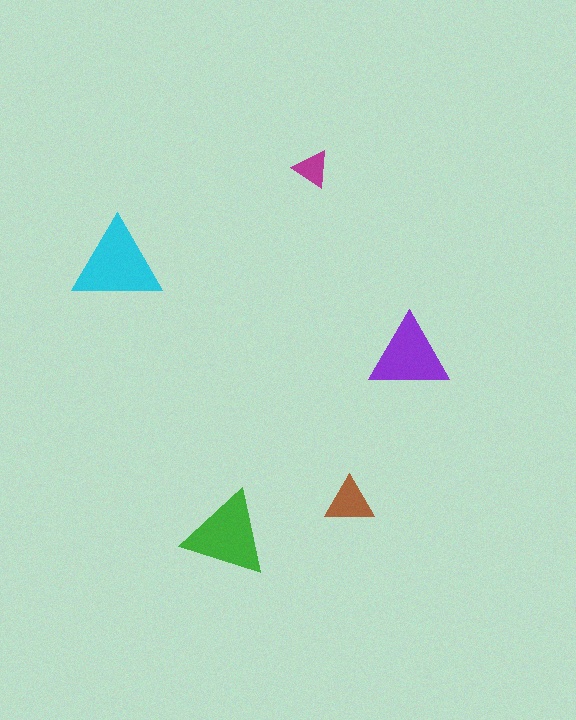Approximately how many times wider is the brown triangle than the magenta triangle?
About 1.5 times wider.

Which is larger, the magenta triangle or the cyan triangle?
The cyan one.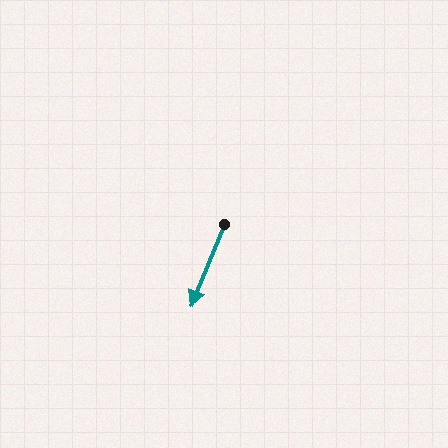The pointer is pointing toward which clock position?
Roughly 7 o'clock.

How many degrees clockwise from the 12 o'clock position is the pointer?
Approximately 202 degrees.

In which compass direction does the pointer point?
South.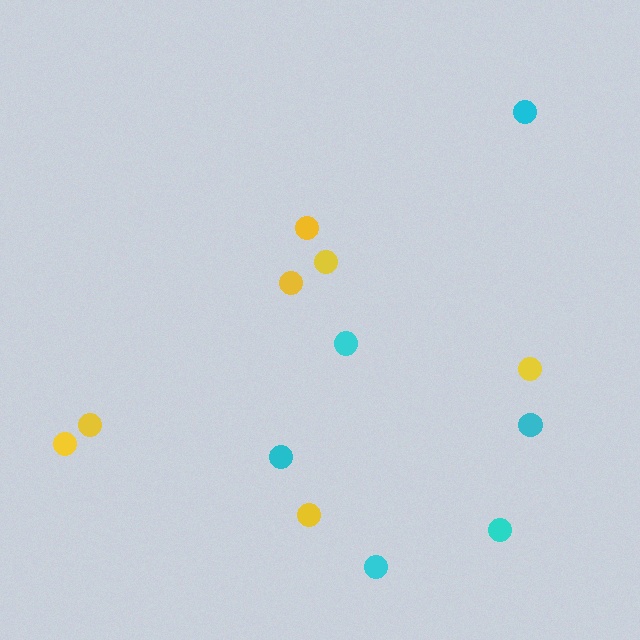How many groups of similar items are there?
There are 2 groups: one group of cyan circles (6) and one group of yellow circles (7).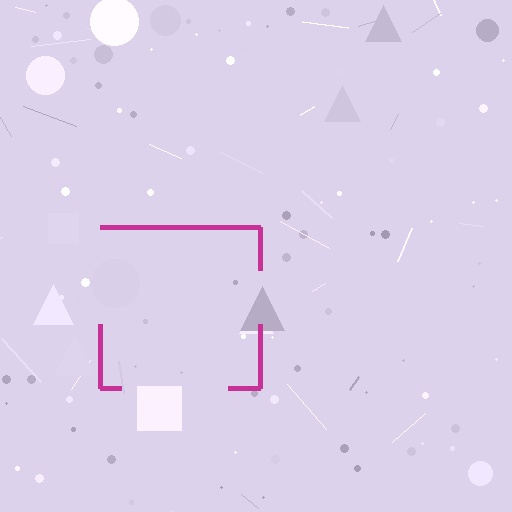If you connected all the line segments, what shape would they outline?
They would outline a square.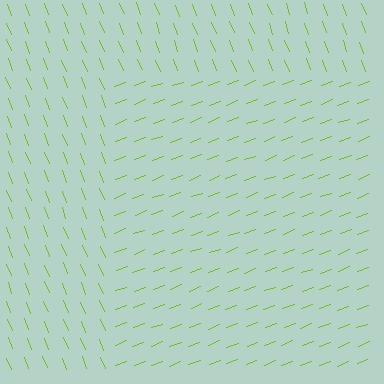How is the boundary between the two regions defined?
The boundary is defined purely by a change in line orientation (approximately 89 degrees difference). All lines are the same color and thickness.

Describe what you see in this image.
The image is filled with small lime line segments. A rectangle region in the image has lines oriented differently from the surrounding lines, creating a visible texture boundary.